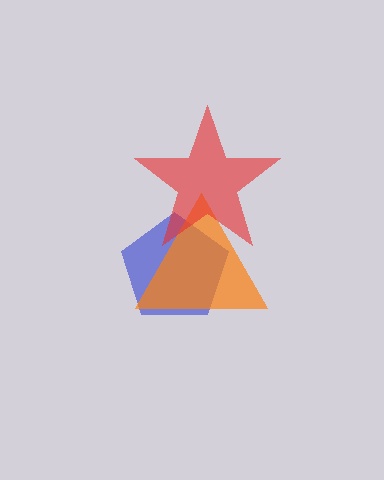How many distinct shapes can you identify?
There are 3 distinct shapes: a blue pentagon, an orange triangle, a red star.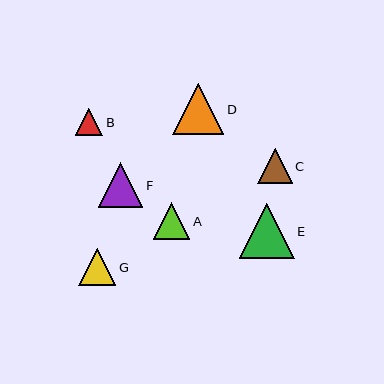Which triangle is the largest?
Triangle E is the largest with a size of approximately 55 pixels.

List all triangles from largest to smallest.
From largest to smallest: E, D, F, G, A, C, B.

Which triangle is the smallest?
Triangle B is the smallest with a size of approximately 27 pixels.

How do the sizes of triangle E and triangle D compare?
Triangle E and triangle D are approximately the same size.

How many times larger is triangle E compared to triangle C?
Triangle E is approximately 1.6 times the size of triangle C.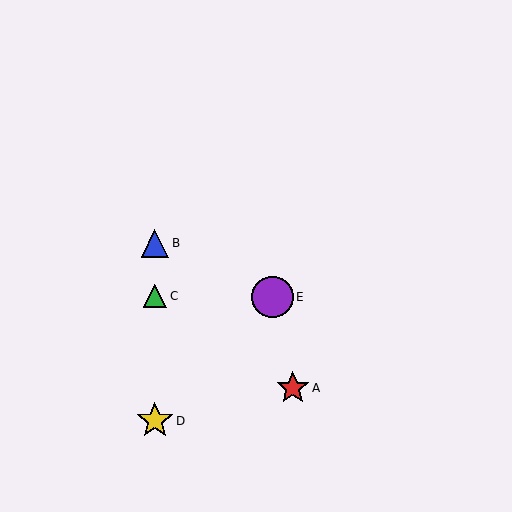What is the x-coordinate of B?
Object B is at x≈155.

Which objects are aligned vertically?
Objects B, C, D are aligned vertically.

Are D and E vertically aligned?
No, D is at x≈155 and E is at x≈272.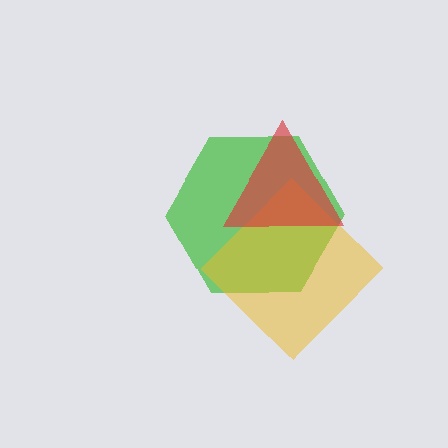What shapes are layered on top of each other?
The layered shapes are: a green hexagon, a yellow diamond, a red triangle.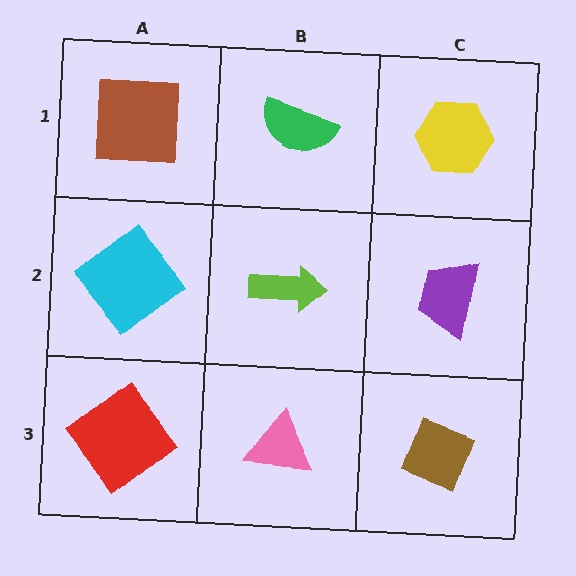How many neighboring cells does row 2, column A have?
3.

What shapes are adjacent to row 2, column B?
A green semicircle (row 1, column B), a pink triangle (row 3, column B), a cyan diamond (row 2, column A), a purple trapezoid (row 2, column C).